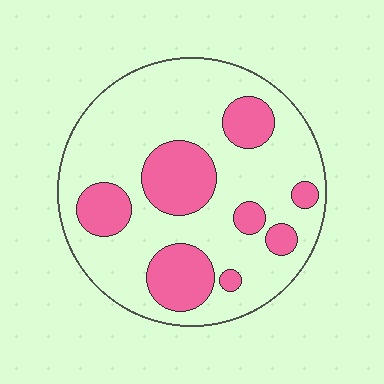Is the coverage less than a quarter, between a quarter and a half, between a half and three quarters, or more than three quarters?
Between a quarter and a half.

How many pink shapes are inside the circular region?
8.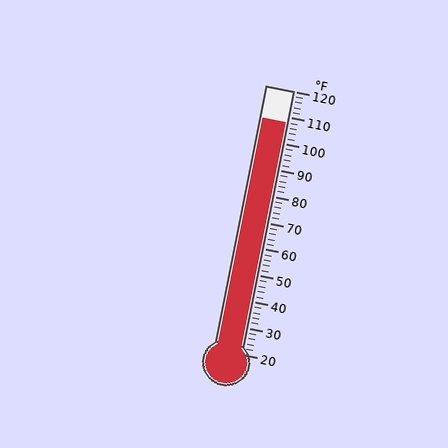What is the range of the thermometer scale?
The thermometer scale ranges from 20°F to 120°F.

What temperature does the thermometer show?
The thermometer shows approximately 108°F.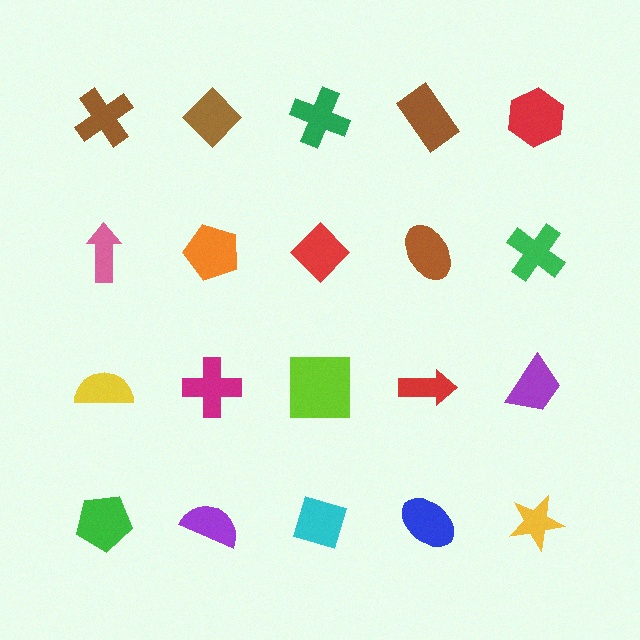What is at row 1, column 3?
A green cross.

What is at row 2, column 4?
A brown ellipse.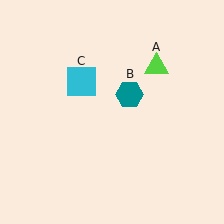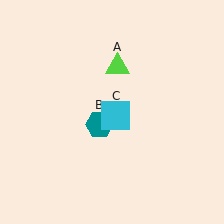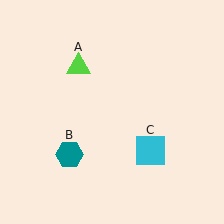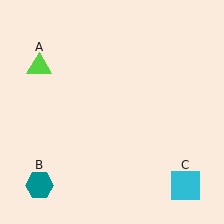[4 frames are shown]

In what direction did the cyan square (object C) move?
The cyan square (object C) moved down and to the right.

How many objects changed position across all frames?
3 objects changed position: lime triangle (object A), teal hexagon (object B), cyan square (object C).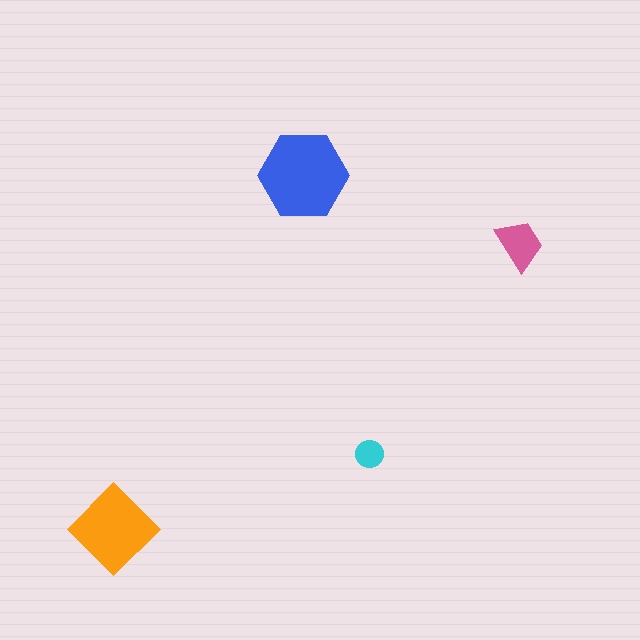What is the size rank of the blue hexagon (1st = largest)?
1st.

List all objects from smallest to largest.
The cyan circle, the pink trapezoid, the orange diamond, the blue hexagon.